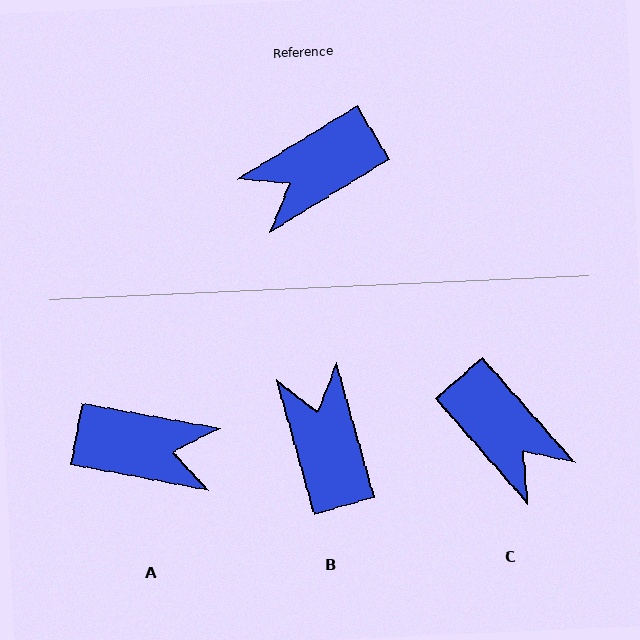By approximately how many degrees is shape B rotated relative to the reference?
Approximately 106 degrees clockwise.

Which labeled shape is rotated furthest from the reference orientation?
A, about 138 degrees away.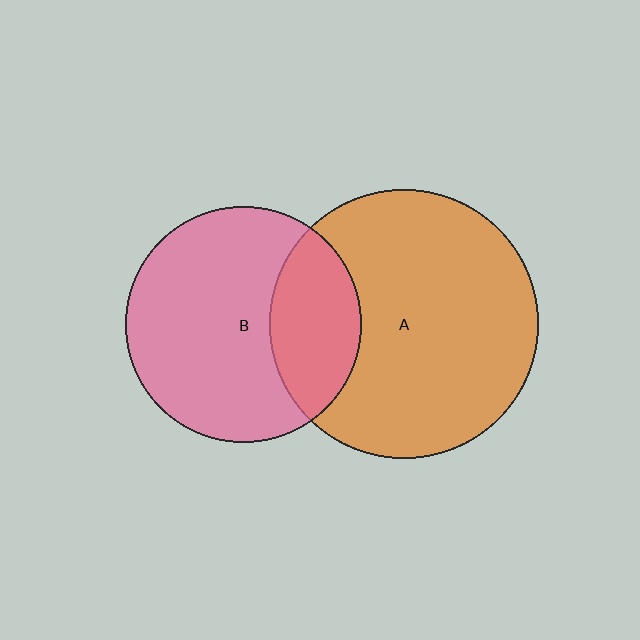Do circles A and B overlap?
Yes.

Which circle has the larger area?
Circle A (orange).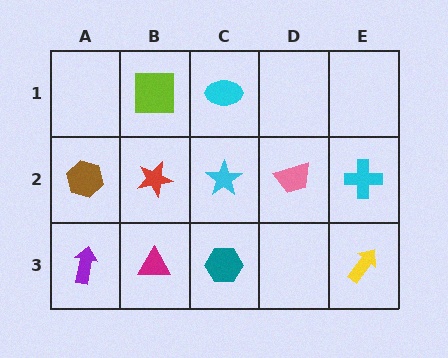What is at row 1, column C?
A cyan ellipse.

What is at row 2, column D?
A pink trapezoid.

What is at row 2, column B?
A red star.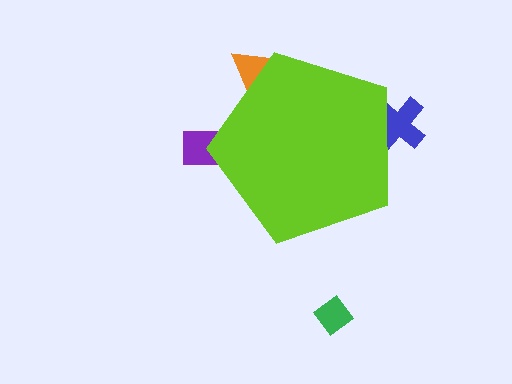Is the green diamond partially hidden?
No, the green diamond is fully visible.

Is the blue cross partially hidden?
Yes, the blue cross is partially hidden behind the lime pentagon.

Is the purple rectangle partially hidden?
Yes, the purple rectangle is partially hidden behind the lime pentagon.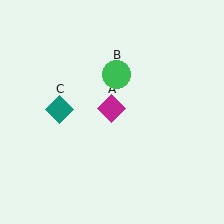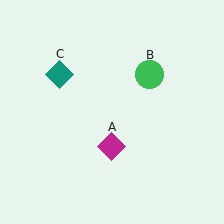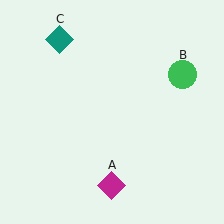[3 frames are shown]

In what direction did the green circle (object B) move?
The green circle (object B) moved right.